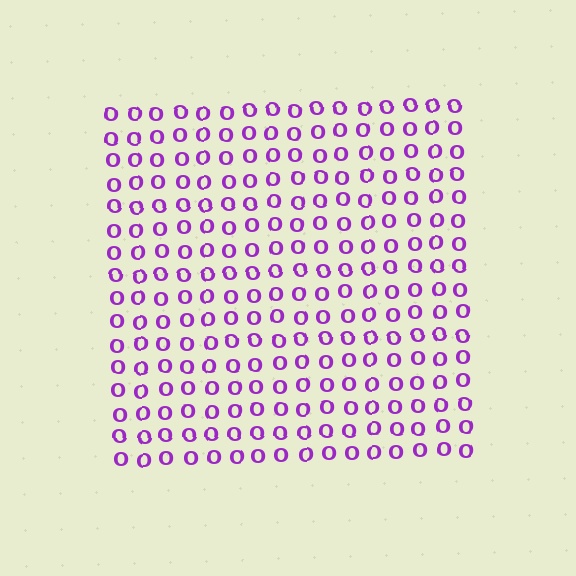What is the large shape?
The large shape is a square.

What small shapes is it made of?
It is made of small letter O's.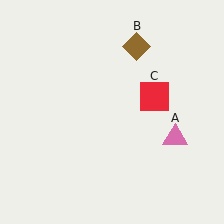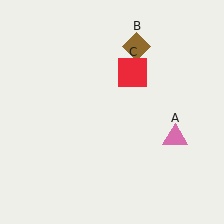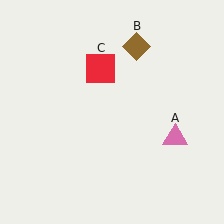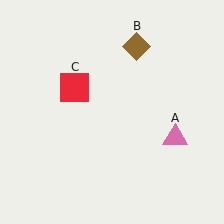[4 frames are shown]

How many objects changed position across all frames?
1 object changed position: red square (object C).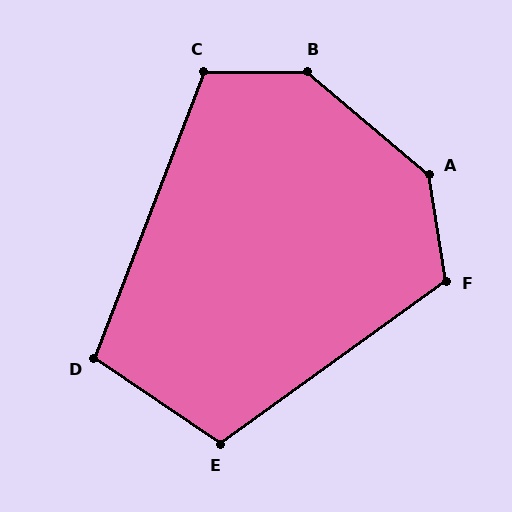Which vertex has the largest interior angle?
B, at approximately 140 degrees.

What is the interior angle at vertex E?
Approximately 110 degrees (obtuse).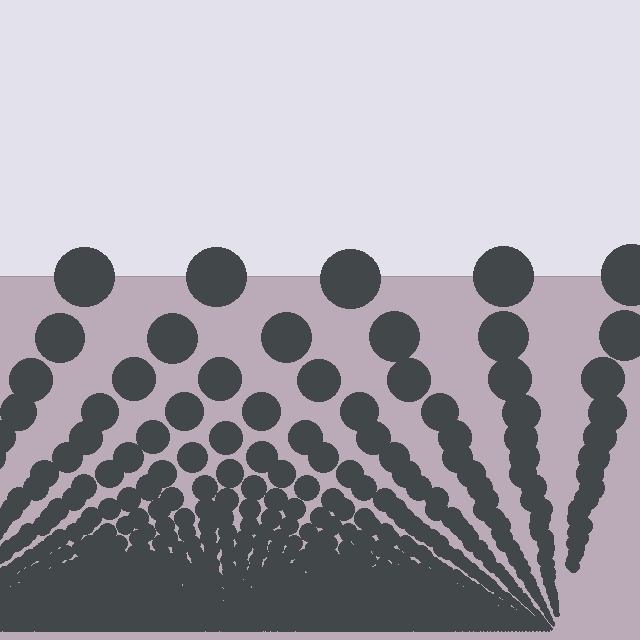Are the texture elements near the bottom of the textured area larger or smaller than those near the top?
Smaller. The gradient is inverted — elements near the bottom are smaller and denser.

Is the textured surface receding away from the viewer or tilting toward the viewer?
The surface appears to tilt toward the viewer. Texture elements get larger and sparser toward the top.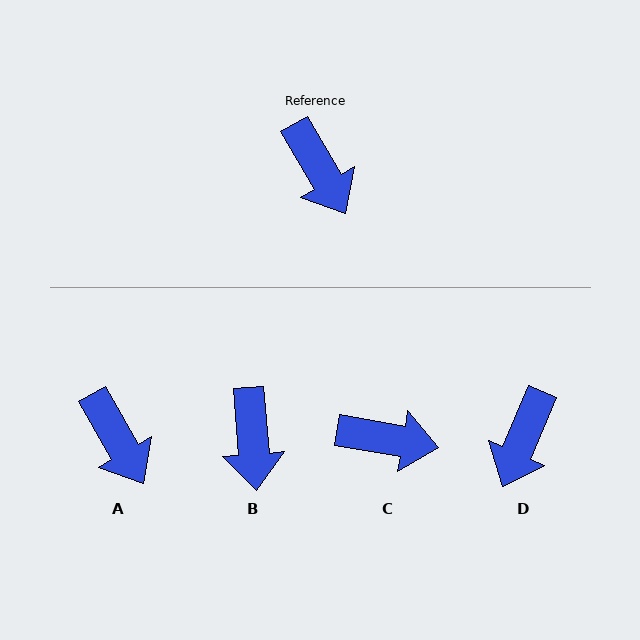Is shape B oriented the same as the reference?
No, it is off by about 25 degrees.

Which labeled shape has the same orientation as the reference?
A.